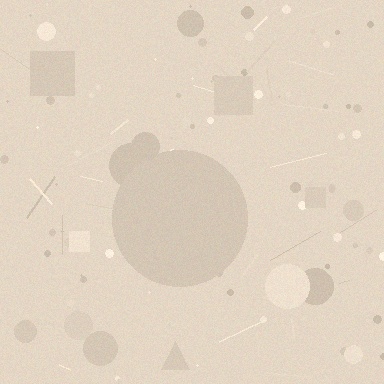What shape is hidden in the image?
A circle is hidden in the image.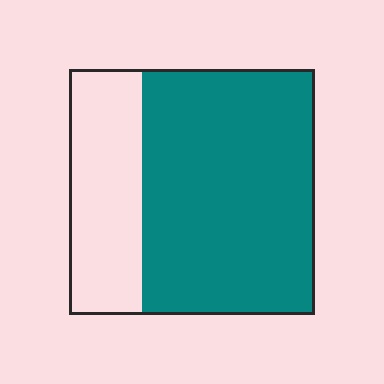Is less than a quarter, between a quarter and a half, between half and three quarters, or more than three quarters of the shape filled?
Between half and three quarters.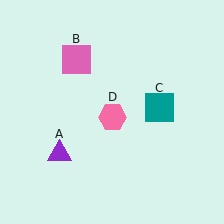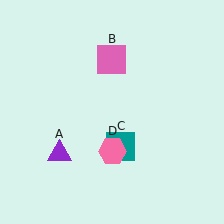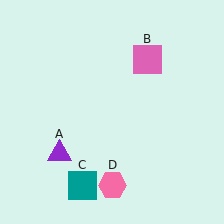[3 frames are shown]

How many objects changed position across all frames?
3 objects changed position: pink square (object B), teal square (object C), pink hexagon (object D).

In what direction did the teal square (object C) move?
The teal square (object C) moved down and to the left.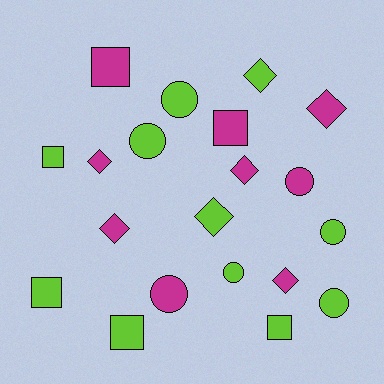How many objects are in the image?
There are 20 objects.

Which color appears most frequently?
Lime, with 11 objects.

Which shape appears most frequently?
Diamond, with 7 objects.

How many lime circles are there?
There are 5 lime circles.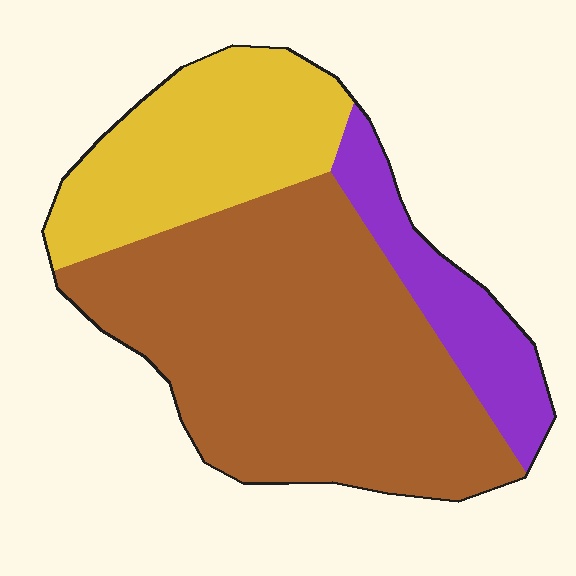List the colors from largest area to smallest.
From largest to smallest: brown, yellow, purple.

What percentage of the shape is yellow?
Yellow takes up about one quarter (1/4) of the shape.